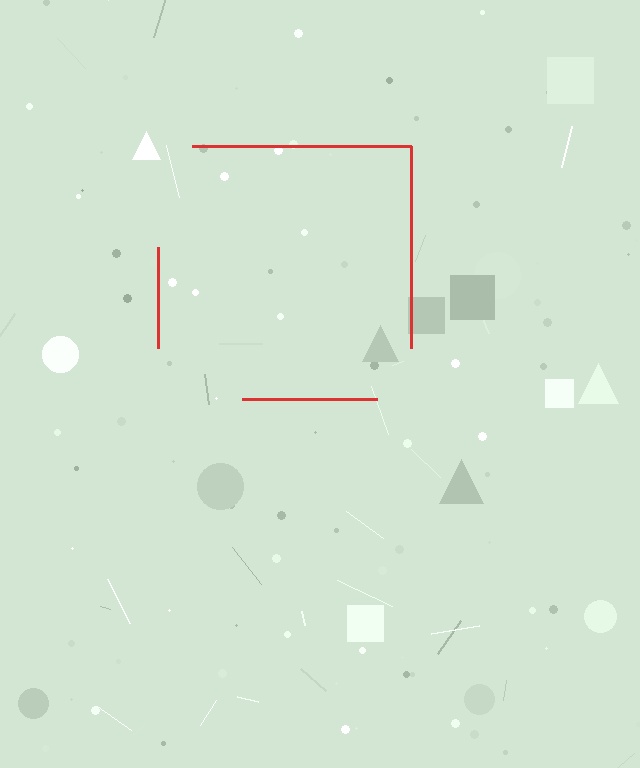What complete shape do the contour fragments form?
The contour fragments form a square.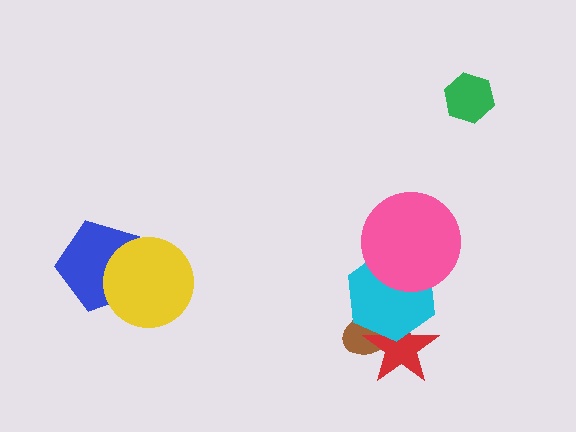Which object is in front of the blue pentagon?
The yellow circle is in front of the blue pentagon.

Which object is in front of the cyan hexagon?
The pink circle is in front of the cyan hexagon.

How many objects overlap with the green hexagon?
0 objects overlap with the green hexagon.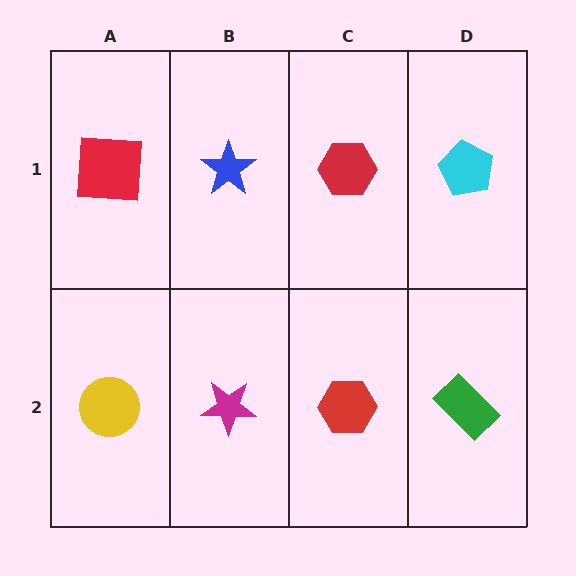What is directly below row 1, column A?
A yellow circle.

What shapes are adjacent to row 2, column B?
A blue star (row 1, column B), a yellow circle (row 2, column A), a red hexagon (row 2, column C).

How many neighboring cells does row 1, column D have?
2.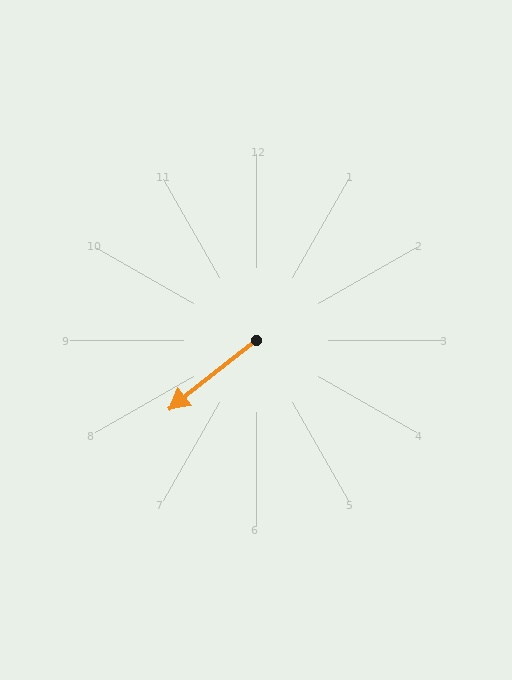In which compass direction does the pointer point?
Southwest.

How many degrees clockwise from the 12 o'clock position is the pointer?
Approximately 232 degrees.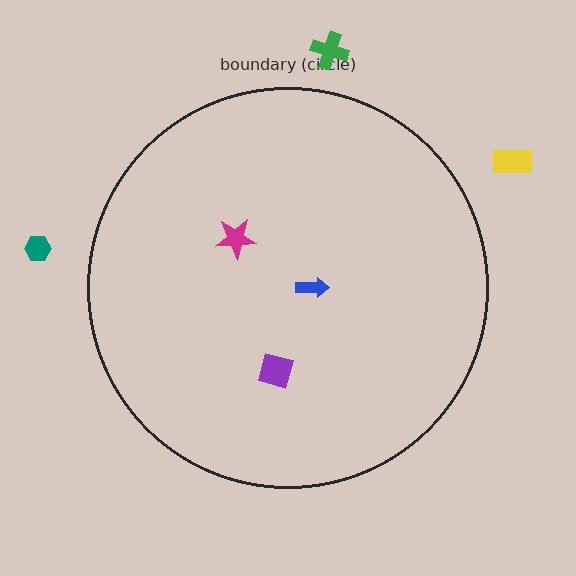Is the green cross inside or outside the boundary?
Outside.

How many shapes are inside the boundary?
3 inside, 3 outside.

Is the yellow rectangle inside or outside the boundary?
Outside.